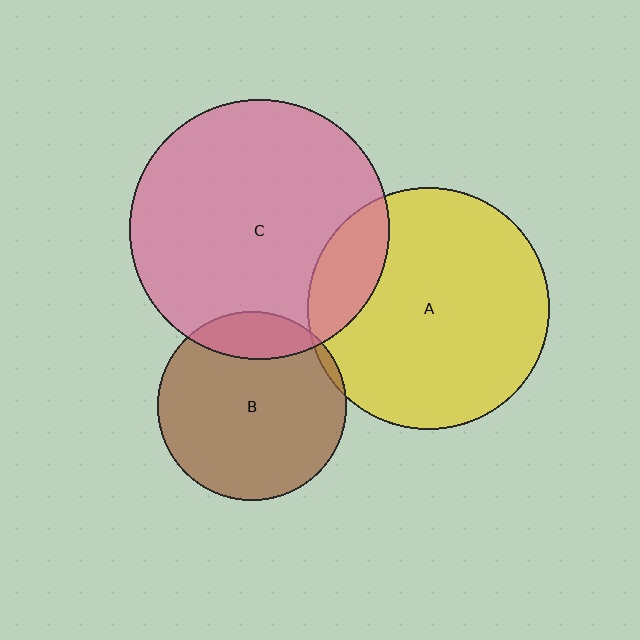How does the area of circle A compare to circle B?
Approximately 1.6 times.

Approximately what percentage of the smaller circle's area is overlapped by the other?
Approximately 5%.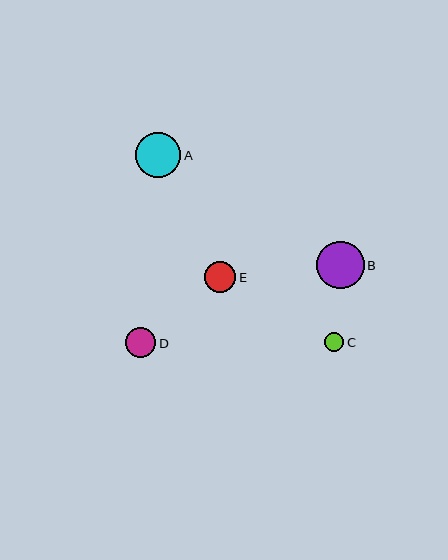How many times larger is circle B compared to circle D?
Circle B is approximately 1.6 times the size of circle D.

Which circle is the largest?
Circle B is the largest with a size of approximately 48 pixels.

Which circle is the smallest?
Circle C is the smallest with a size of approximately 19 pixels.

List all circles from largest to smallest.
From largest to smallest: B, A, E, D, C.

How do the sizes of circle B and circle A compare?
Circle B and circle A are approximately the same size.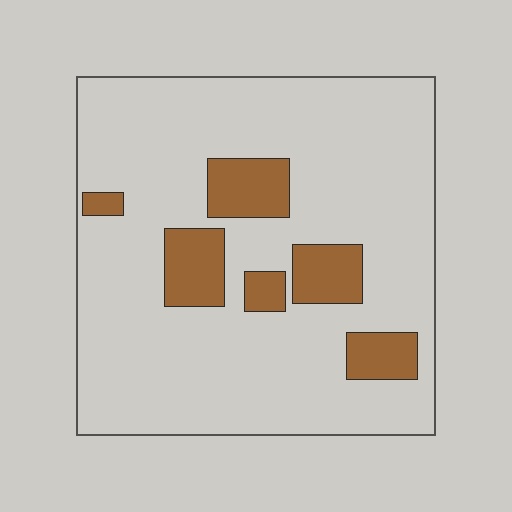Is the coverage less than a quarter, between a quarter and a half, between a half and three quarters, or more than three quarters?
Less than a quarter.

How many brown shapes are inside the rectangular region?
6.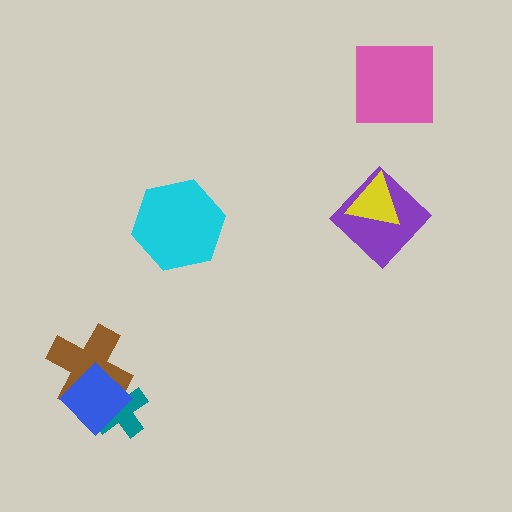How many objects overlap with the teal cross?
2 objects overlap with the teal cross.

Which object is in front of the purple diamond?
The yellow triangle is in front of the purple diamond.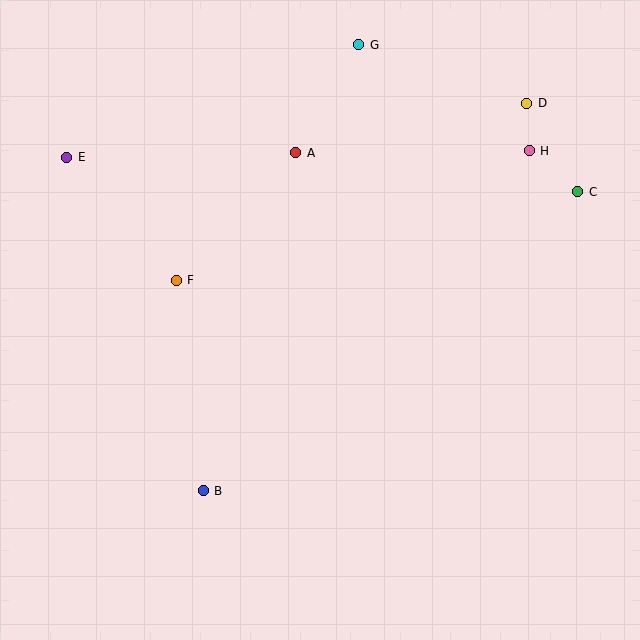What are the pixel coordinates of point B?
Point B is at (203, 491).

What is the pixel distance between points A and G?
The distance between A and G is 125 pixels.